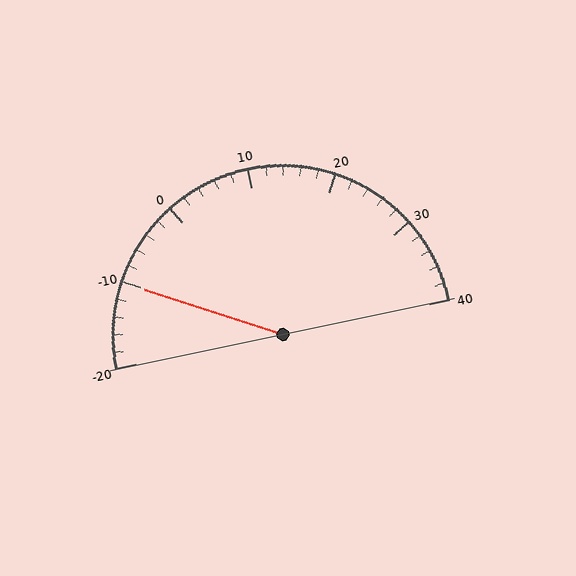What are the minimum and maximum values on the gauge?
The gauge ranges from -20 to 40.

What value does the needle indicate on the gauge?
The needle indicates approximately -10.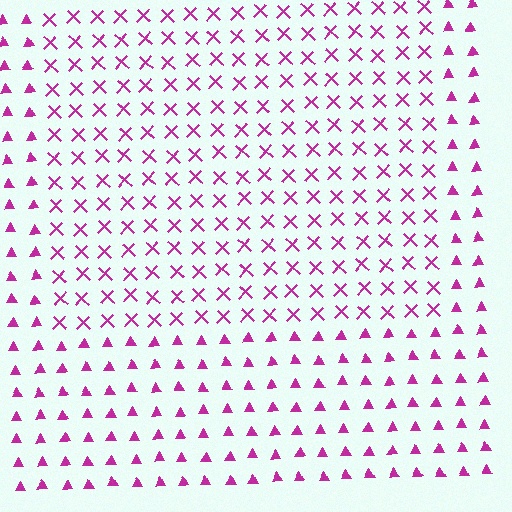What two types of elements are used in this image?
The image uses X marks inside the rectangle region and triangles outside it.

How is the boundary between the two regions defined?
The boundary is defined by a change in element shape: X marks inside vs. triangles outside. All elements share the same color and spacing.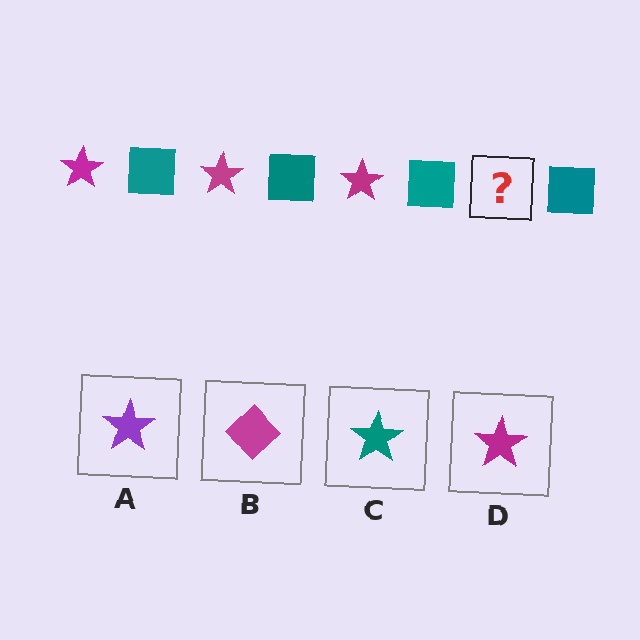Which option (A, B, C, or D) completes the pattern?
D.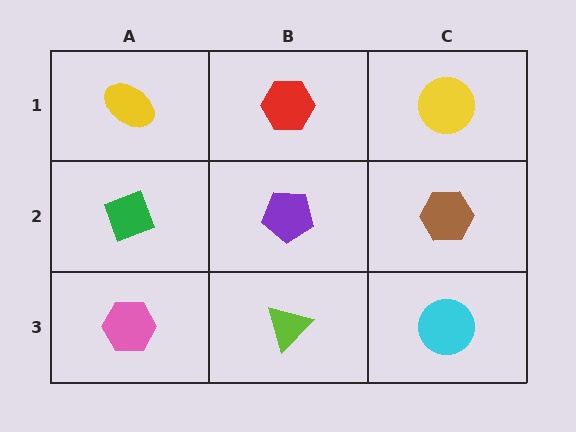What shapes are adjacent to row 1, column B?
A purple pentagon (row 2, column B), a yellow ellipse (row 1, column A), a yellow circle (row 1, column C).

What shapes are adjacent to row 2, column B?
A red hexagon (row 1, column B), a lime triangle (row 3, column B), a green diamond (row 2, column A), a brown hexagon (row 2, column C).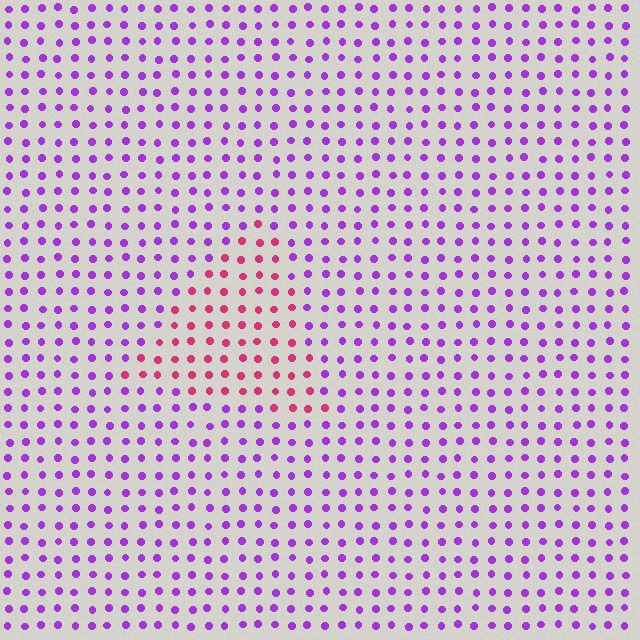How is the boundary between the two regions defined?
The boundary is defined purely by a slight shift in hue (about 54 degrees). Spacing, size, and orientation are identical on both sides.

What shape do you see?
I see a triangle.